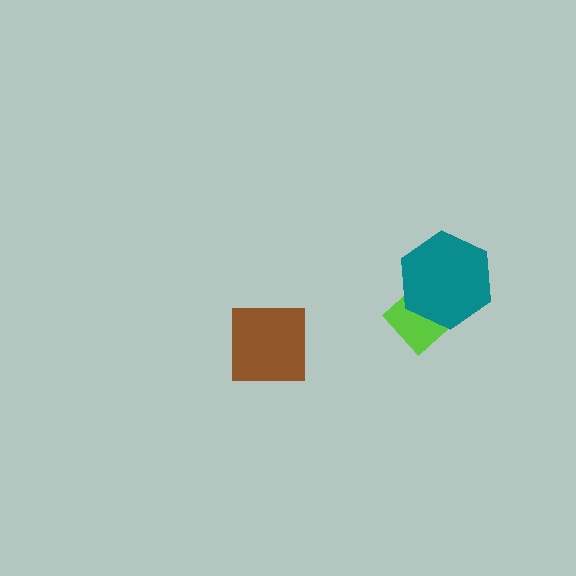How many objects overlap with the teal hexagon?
1 object overlaps with the teal hexagon.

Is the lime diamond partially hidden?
Yes, it is partially covered by another shape.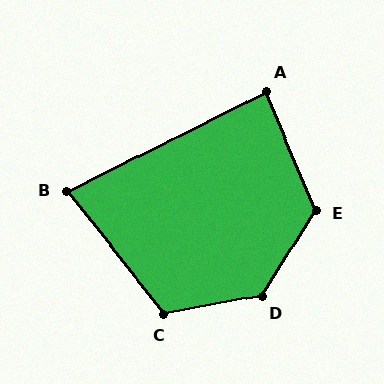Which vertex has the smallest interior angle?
B, at approximately 78 degrees.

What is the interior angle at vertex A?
Approximately 86 degrees (approximately right).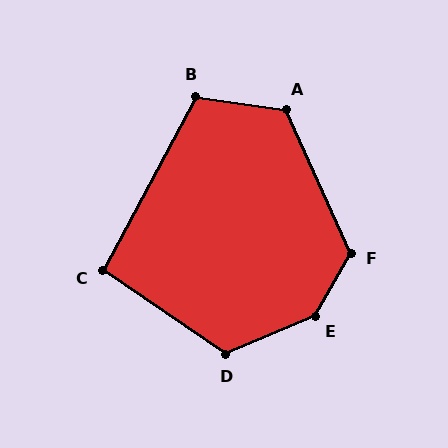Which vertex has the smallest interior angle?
C, at approximately 96 degrees.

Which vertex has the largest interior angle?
E, at approximately 142 degrees.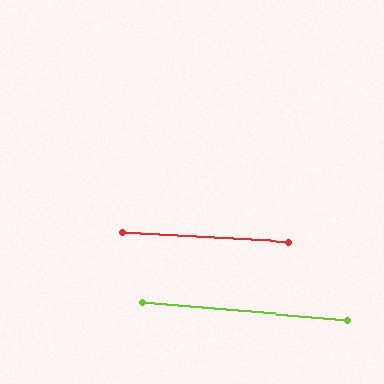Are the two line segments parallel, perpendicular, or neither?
Parallel — their directions differ by only 1.6°.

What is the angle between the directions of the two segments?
Approximately 2 degrees.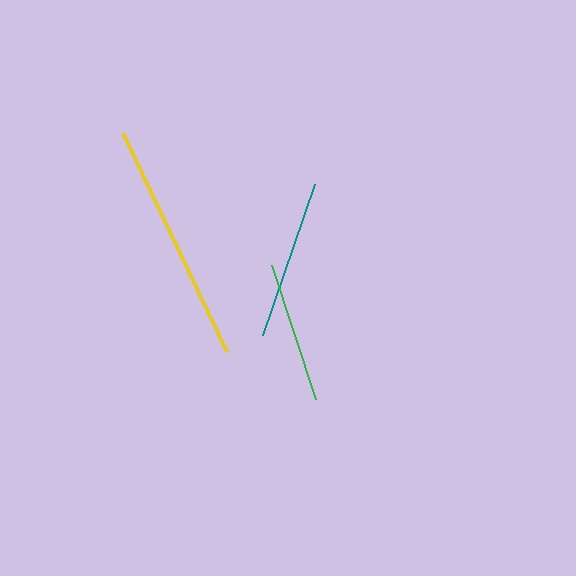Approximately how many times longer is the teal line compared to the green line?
The teal line is approximately 1.1 times the length of the green line.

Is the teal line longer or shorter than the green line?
The teal line is longer than the green line.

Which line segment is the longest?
The yellow line is the longest at approximately 242 pixels.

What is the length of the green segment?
The green segment is approximately 141 pixels long.